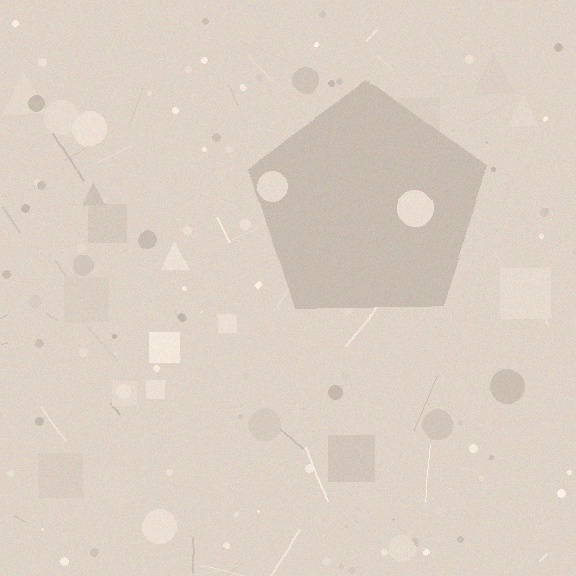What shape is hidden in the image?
A pentagon is hidden in the image.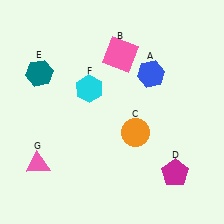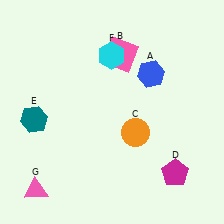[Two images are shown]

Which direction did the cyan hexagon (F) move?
The cyan hexagon (F) moved up.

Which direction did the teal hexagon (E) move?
The teal hexagon (E) moved down.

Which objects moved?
The objects that moved are: the teal hexagon (E), the cyan hexagon (F), the pink triangle (G).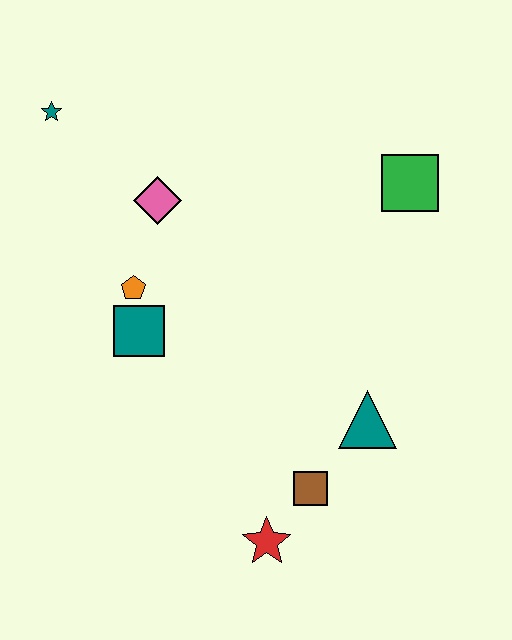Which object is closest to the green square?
The teal triangle is closest to the green square.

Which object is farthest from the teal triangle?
The teal star is farthest from the teal triangle.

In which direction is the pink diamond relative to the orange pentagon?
The pink diamond is above the orange pentagon.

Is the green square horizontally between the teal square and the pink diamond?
No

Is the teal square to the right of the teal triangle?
No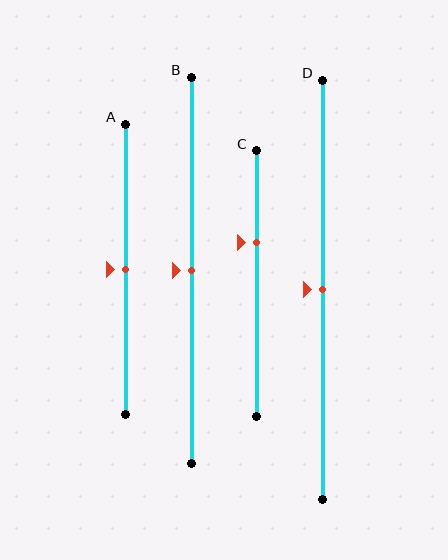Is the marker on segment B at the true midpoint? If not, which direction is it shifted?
Yes, the marker on segment B is at the true midpoint.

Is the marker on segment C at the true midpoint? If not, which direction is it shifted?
No, the marker on segment C is shifted upward by about 16% of the segment length.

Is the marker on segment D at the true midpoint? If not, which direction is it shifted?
Yes, the marker on segment D is at the true midpoint.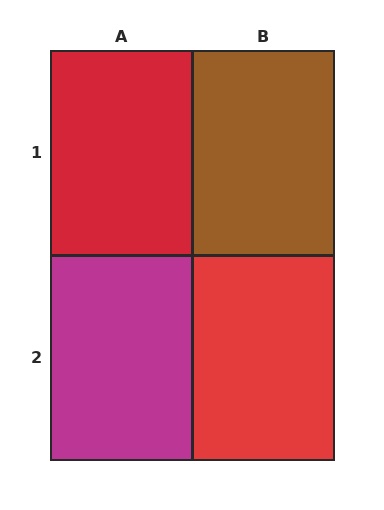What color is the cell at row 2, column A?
Magenta.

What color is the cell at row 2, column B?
Red.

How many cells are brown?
1 cell is brown.